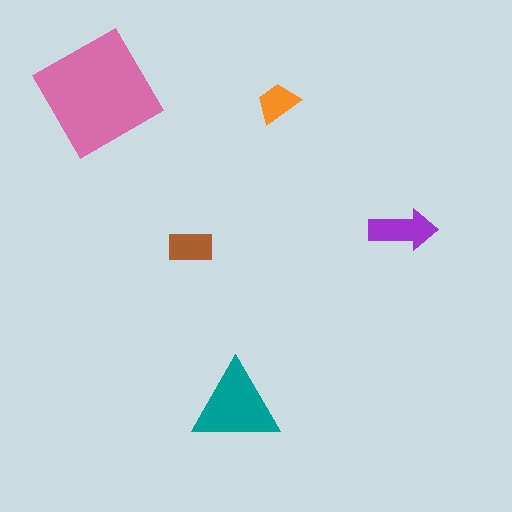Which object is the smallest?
The orange trapezoid.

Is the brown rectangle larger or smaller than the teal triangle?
Smaller.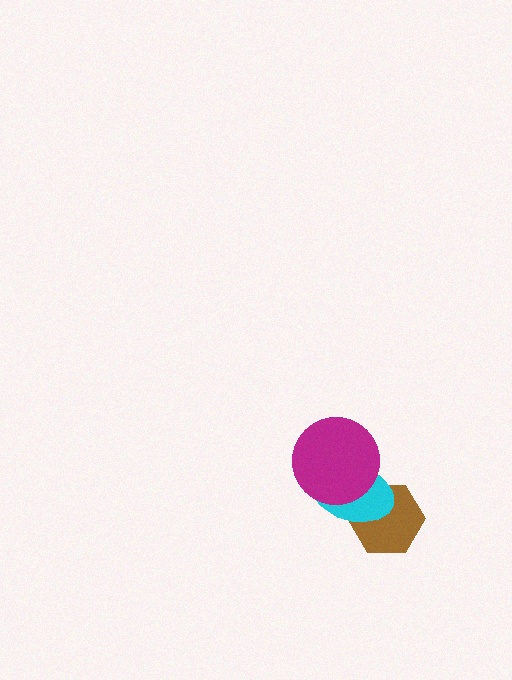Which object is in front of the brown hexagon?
The cyan ellipse is in front of the brown hexagon.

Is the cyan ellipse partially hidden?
Yes, it is partially covered by another shape.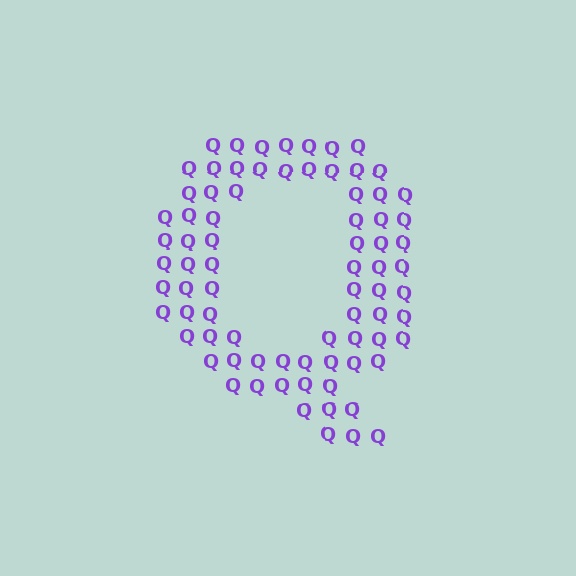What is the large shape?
The large shape is the letter Q.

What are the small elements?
The small elements are letter Q's.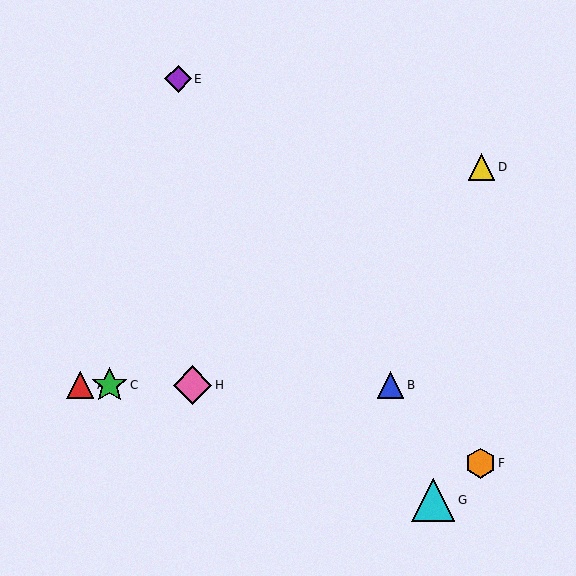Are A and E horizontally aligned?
No, A is at y≈385 and E is at y≈79.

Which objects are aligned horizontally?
Objects A, B, C, H are aligned horizontally.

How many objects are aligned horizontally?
4 objects (A, B, C, H) are aligned horizontally.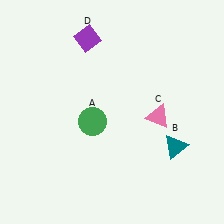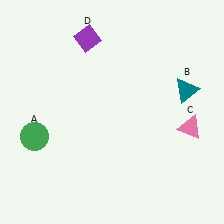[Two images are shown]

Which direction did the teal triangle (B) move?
The teal triangle (B) moved up.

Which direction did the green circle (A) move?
The green circle (A) moved left.